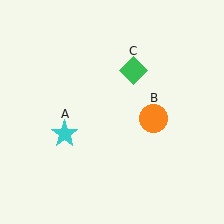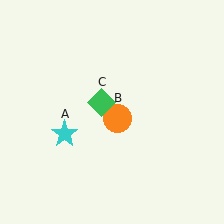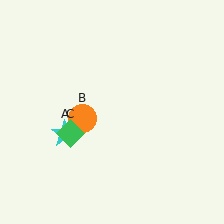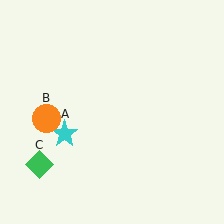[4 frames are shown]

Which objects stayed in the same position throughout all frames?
Cyan star (object A) remained stationary.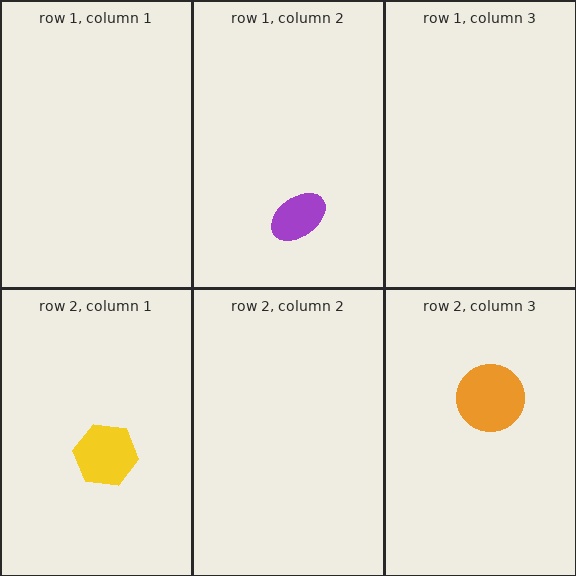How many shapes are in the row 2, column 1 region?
1.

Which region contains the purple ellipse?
The row 1, column 2 region.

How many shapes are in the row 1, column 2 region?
1.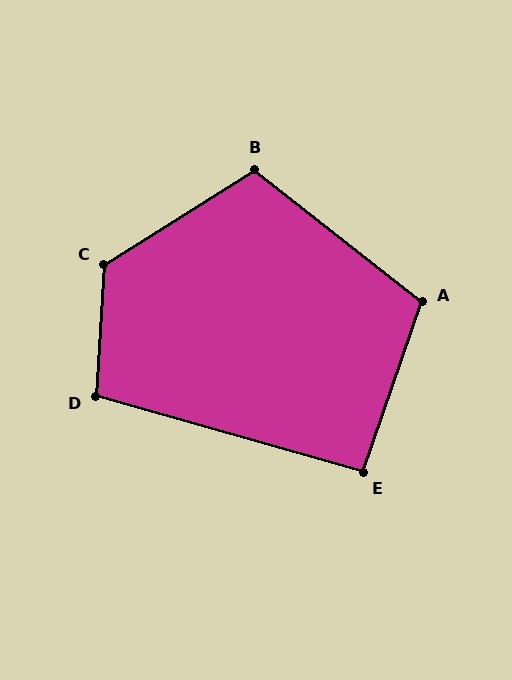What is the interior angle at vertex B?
Approximately 110 degrees (obtuse).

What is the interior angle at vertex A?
Approximately 109 degrees (obtuse).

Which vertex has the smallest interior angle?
E, at approximately 93 degrees.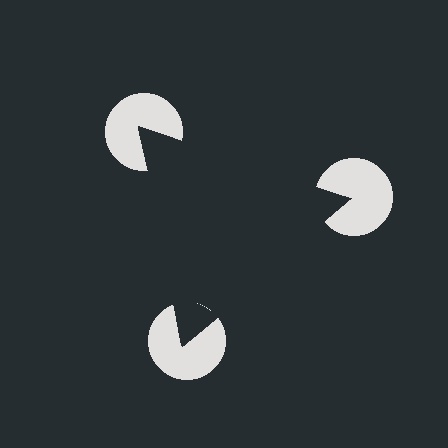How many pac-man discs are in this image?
There are 3 — one at each vertex of the illusory triangle.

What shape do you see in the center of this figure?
An illusory triangle — its edges are inferred from the aligned wedge cuts in the pac-man discs, not physically drawn.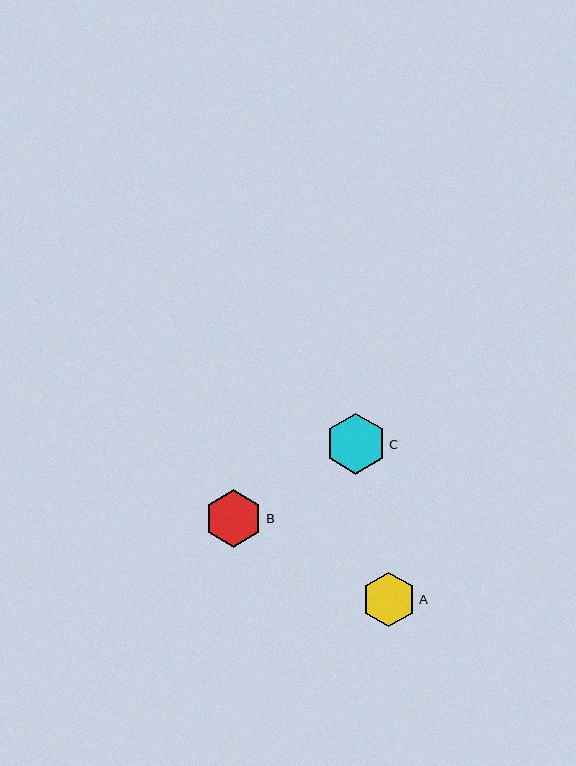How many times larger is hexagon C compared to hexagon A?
Hexagon C is approximately 1.1 times the size of hexagon A.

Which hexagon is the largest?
Hexagon C is the largest with a size of approximately 61 pixels.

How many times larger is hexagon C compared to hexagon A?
Hexagon C is approximately 1.1 times the size of hexagon A.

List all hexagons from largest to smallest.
From largest to smallest: C, B, A.